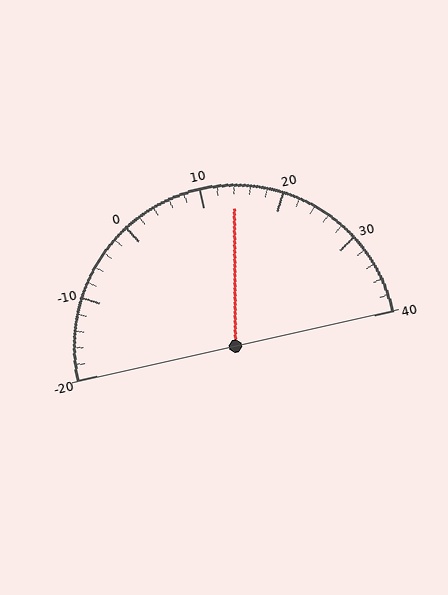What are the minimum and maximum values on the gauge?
The gauge ranges from -20 to 40.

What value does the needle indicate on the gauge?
The needle indicates approximately 14.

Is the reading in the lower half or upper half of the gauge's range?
The reading is in the upper half of the range (-20 to 40).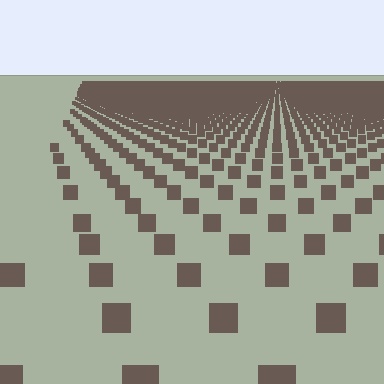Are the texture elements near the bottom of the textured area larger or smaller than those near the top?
Larger. Near the bottom, elements are closer to the viewer and appear at a bigger on-screen size.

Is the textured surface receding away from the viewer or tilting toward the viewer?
The surface is receding away from the viewer. Texture elements get smaller and denser toward the top.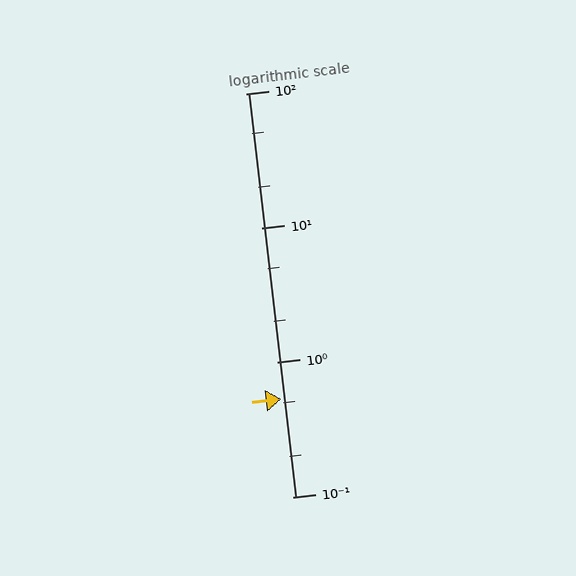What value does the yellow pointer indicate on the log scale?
The pointer indicates approximately 0.53.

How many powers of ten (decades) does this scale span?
The scale spans 3 decades, from 0.1 to 100.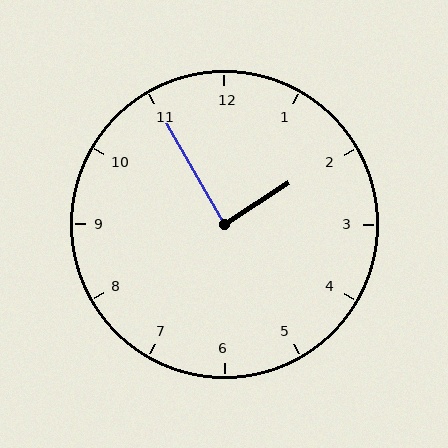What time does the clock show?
1:55.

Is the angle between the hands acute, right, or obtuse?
It is right.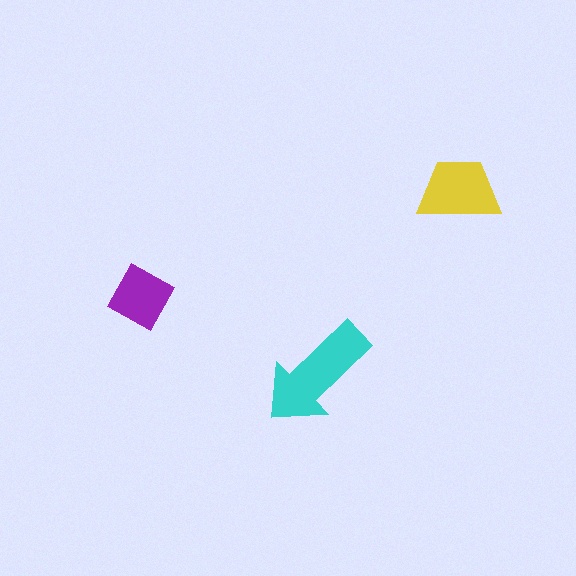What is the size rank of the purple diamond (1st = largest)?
3rd.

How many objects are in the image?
There are 3 objects in the image.